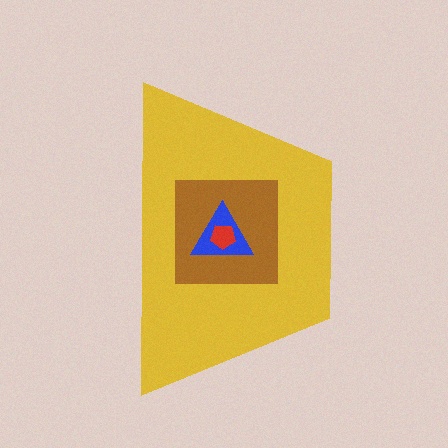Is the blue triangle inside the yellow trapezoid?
Yes.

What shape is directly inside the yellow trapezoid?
The brown square.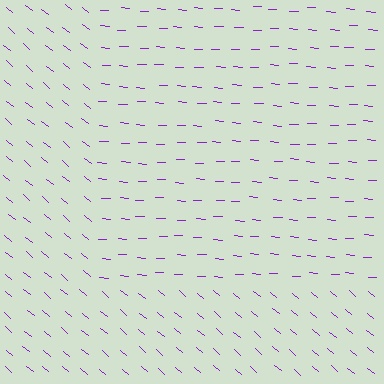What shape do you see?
I see a rectangle.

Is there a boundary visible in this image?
Yes, there is a texture boundary formed by a change in line orientation.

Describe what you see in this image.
The image is filled with small purple line segments. A rectangle region in the image has lines oriented differently from the surrounding lines, creating a visible texture boundary.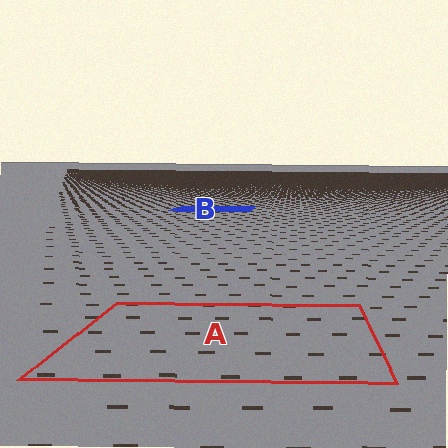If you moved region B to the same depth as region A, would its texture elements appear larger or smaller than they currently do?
They would appear larger. At a closer depth, the same texture elements are projected at a bigger on-screen size.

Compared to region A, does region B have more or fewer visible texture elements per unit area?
Region B has more texture elements per unit area — they are packed more densely because it is farther away.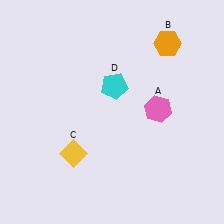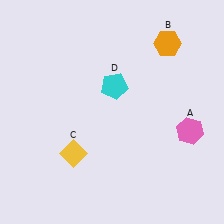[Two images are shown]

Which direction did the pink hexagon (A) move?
The pink hexagon (A) moved right.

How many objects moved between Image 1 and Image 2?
1 object moved between the two images.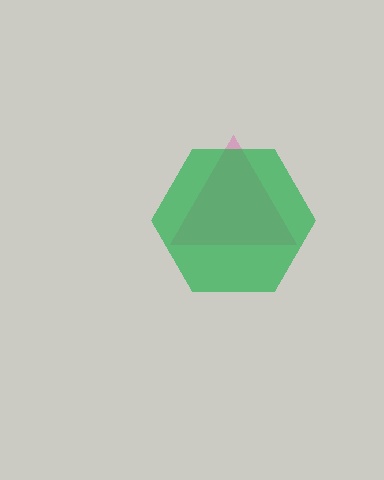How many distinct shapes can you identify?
There are 2 distinct shapes: a pink triangle, a green hexagon.